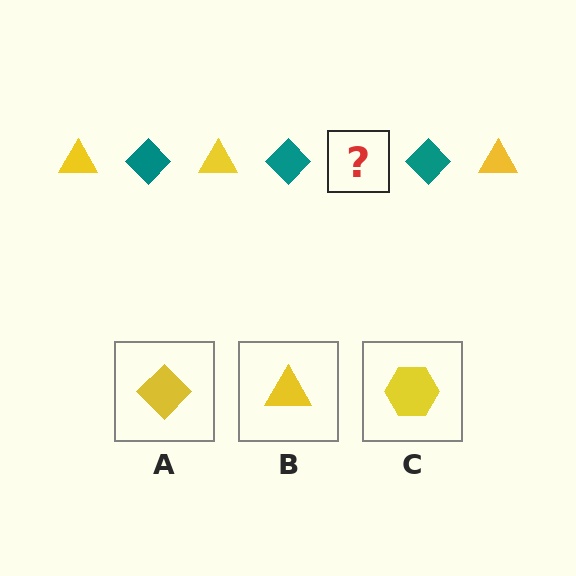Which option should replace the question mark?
Option B.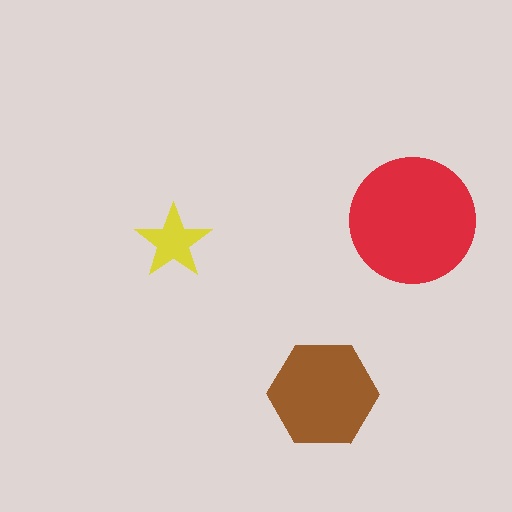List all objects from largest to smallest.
The red circle, the brown hexagon, the yellow star.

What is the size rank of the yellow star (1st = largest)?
3rd.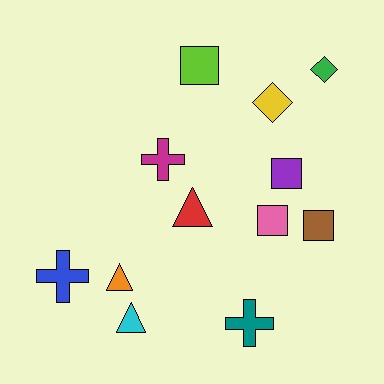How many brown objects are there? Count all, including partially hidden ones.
There is 1 brown object.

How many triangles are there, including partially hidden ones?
There are 3 triangles.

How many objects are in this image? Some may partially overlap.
There are 12 objects.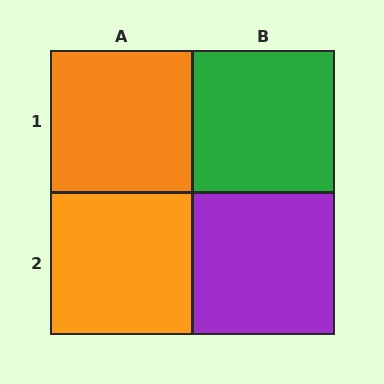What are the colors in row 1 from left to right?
Orange, green.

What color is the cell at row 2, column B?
Purple.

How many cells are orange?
2 cells are orange.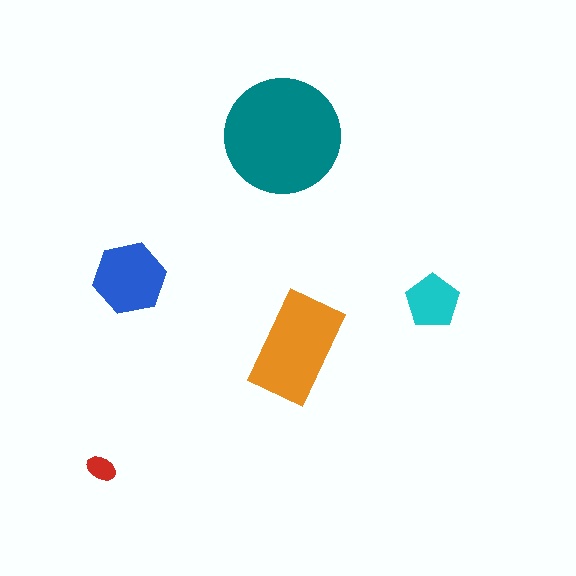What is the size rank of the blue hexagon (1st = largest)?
3rd.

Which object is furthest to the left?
The red ellipse is leftmost.